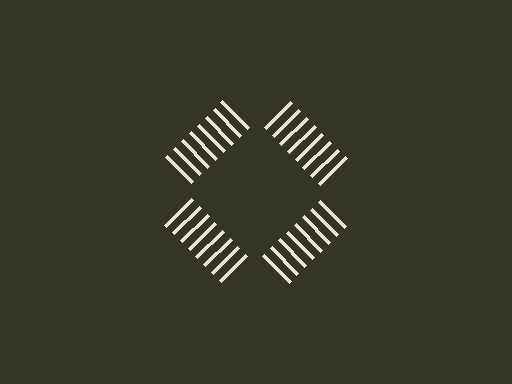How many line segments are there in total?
32 — 8 along each of the 4 edges.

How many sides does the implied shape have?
4 sides — the line-ends trace a square.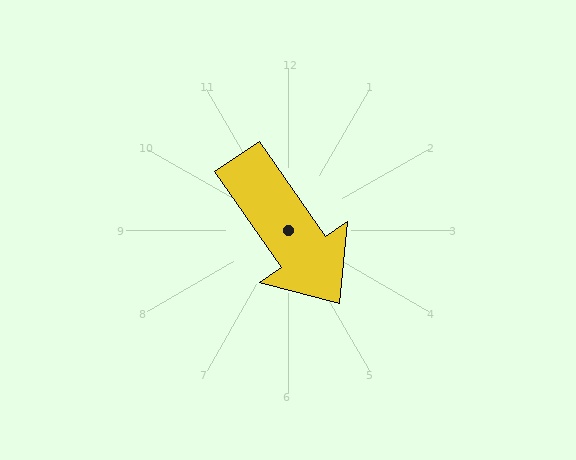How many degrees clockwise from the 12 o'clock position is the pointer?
Approximately 145 degrees.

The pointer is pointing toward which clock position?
Roughly 5 o'clock.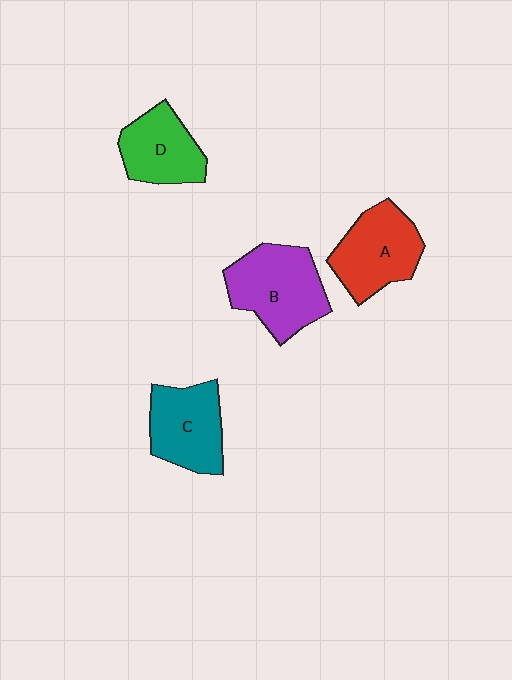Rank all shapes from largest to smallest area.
From largest to smallest: B (purple), A (red), C (teal), D (green).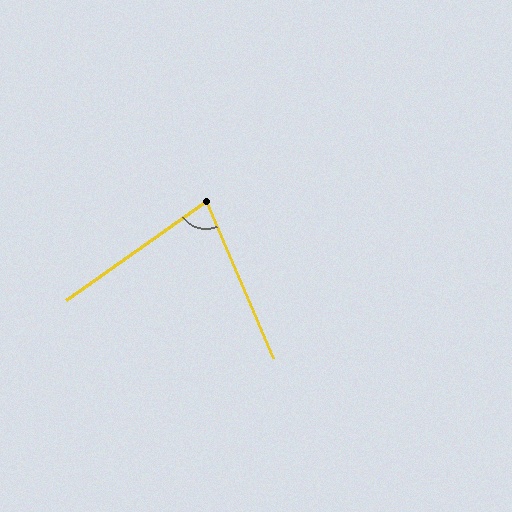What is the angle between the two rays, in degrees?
Approximately 78 degrees.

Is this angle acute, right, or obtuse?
It is acute.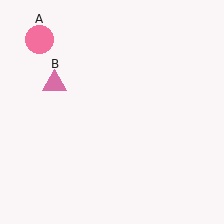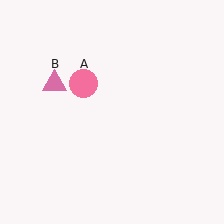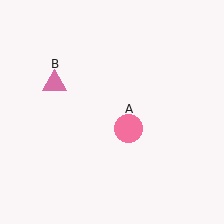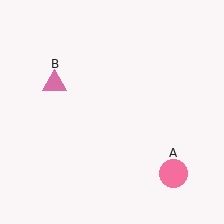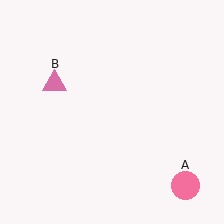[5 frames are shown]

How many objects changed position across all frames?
1 object changed position: pink circle (object A).